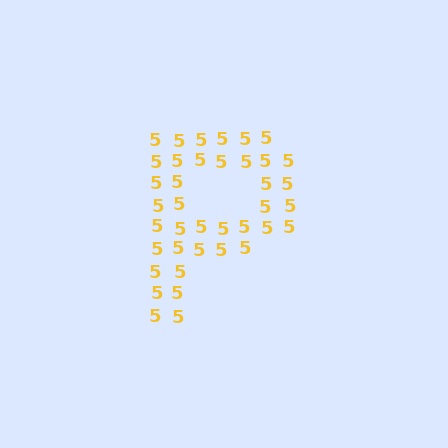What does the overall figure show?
The overall figure shows the letter P.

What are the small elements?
The small elements are digit 5's.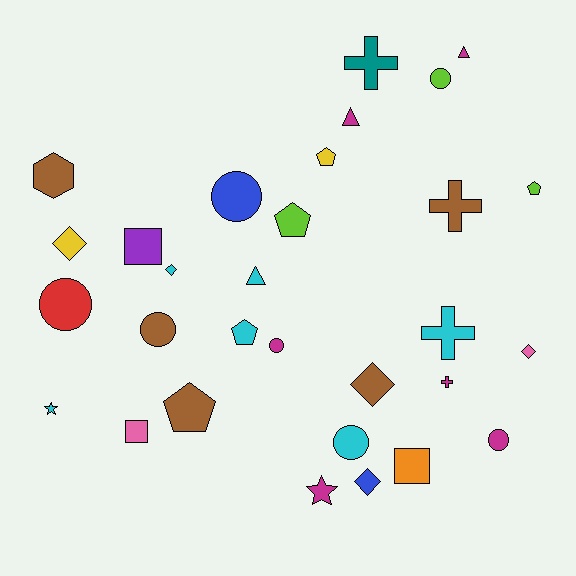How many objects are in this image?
There are 30 objects.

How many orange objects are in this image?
There is 1 orange object.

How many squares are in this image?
There are 3 squares.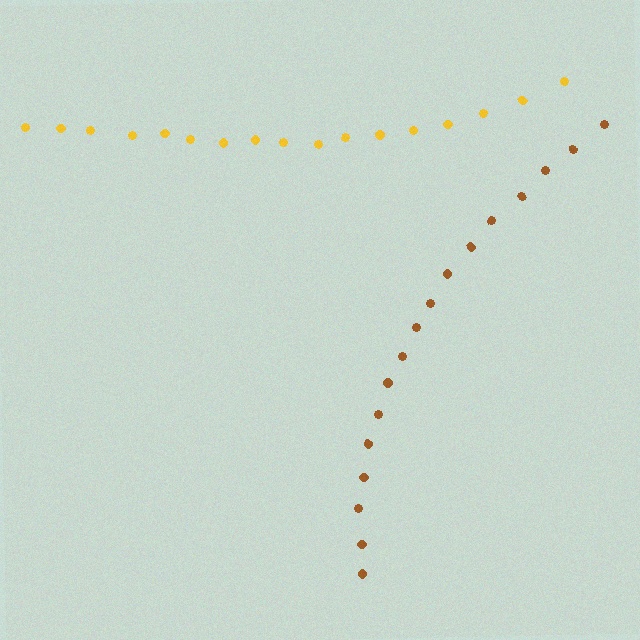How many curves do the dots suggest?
There are 2 distinct paths.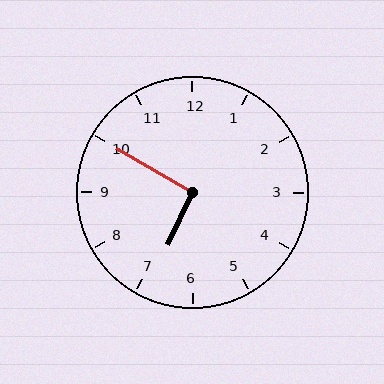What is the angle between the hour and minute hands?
Approximately 95 degrees.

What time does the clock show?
6:50.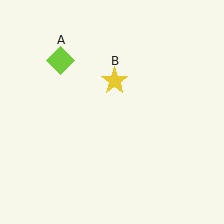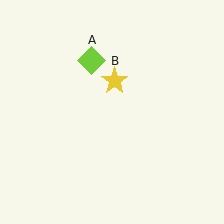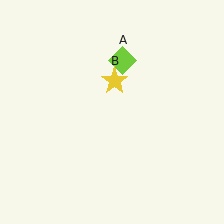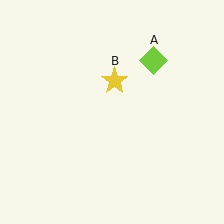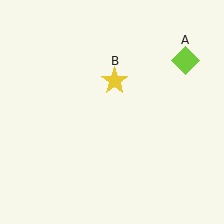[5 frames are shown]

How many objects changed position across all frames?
1 object changed position: lime diamond (object A).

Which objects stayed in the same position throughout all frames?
Yellow star (object B) remained stationary.